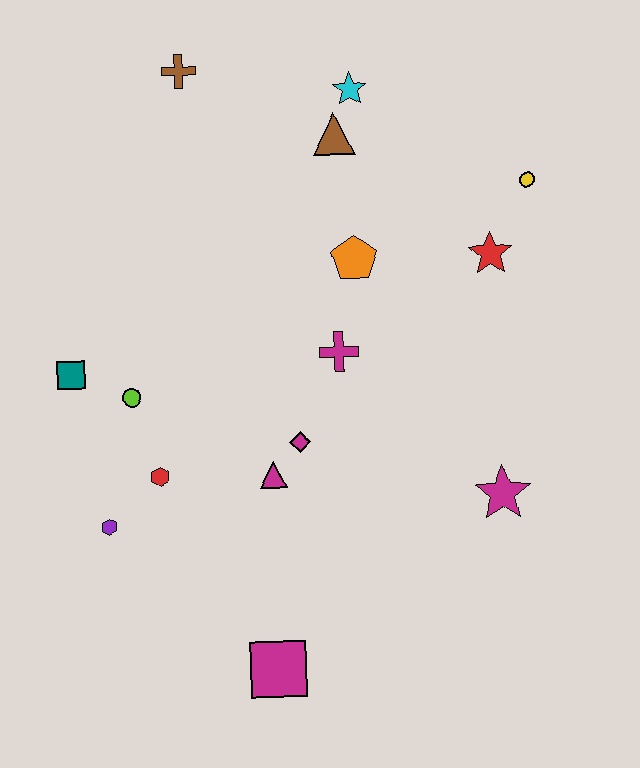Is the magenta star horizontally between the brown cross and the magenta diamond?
No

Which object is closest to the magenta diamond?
The magenta triangle is closest to the magenta diamond.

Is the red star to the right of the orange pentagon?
Yes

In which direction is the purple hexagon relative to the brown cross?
The purple hexagon is below the brown cross.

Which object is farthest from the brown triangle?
The magenta square is farthest from the brown triangle.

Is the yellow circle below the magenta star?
No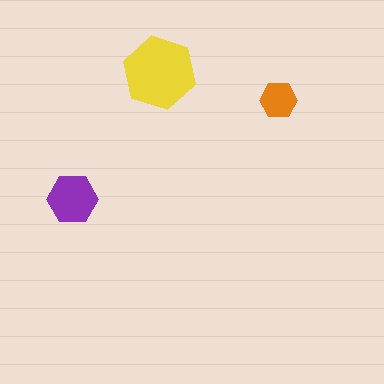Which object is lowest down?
The purple hexagon is bottommost.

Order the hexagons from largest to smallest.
the yellow one, the purple one, the orange one.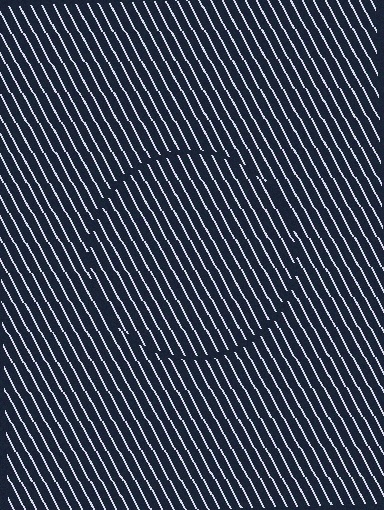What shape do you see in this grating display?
An illusory circle. The interior of the shape contains the same grating, shifted by half a period — the contour is defined by the phase discontinuity where line-ends from the inner and outer gratings abut.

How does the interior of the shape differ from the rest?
The interior of the shape contains the same grating, shifted by half a period — the contour is defined by the phase discontinuity where line-ends from the inner and outer gratings abut.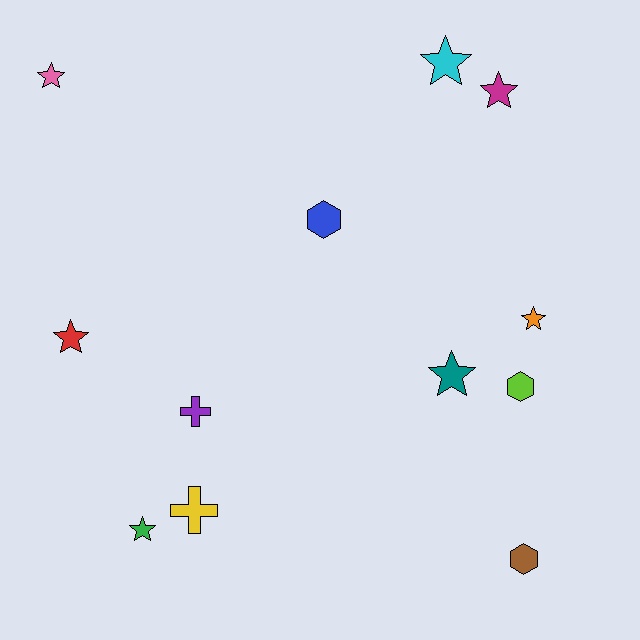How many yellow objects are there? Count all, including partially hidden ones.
There is 1 yellow object.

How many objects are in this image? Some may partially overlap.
There are 12 objects.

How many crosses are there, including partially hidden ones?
There are 2 crosses.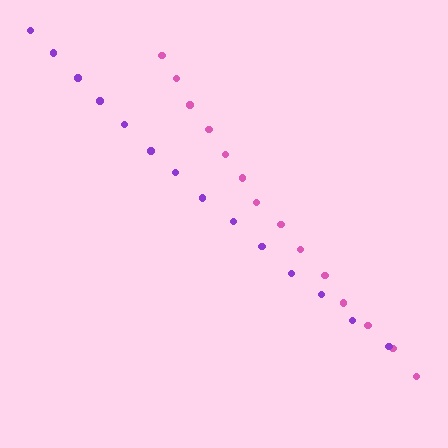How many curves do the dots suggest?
There are 2 distinct paths.